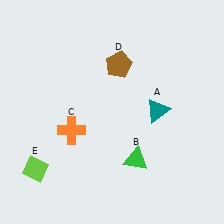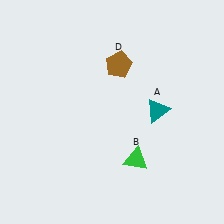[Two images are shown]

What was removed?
The orange cross (C), the lime diamond (E) were removed in Image 2.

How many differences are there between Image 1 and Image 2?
There are 2 differences between the two images.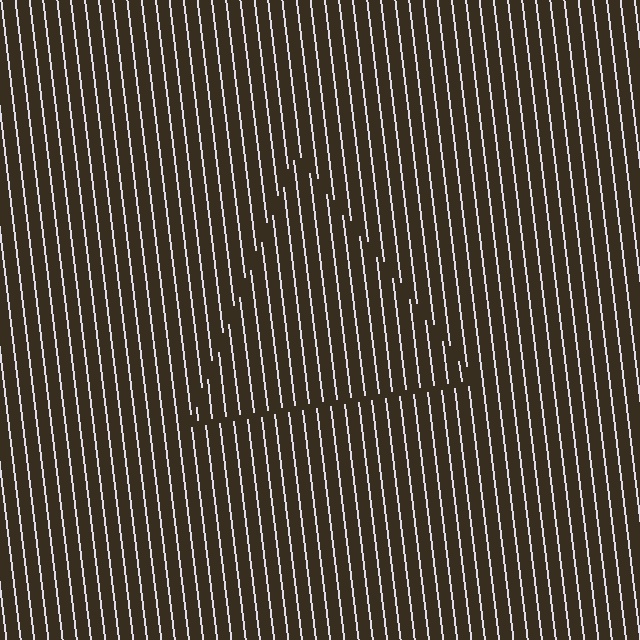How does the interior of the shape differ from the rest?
The interior of the shape contains the same grating, shifted by half a period — the contour is defined by the phase discontinuity where line-ends from the inner and outer gratings abut.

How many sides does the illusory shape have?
3 sides — the line-ends trace a triangle.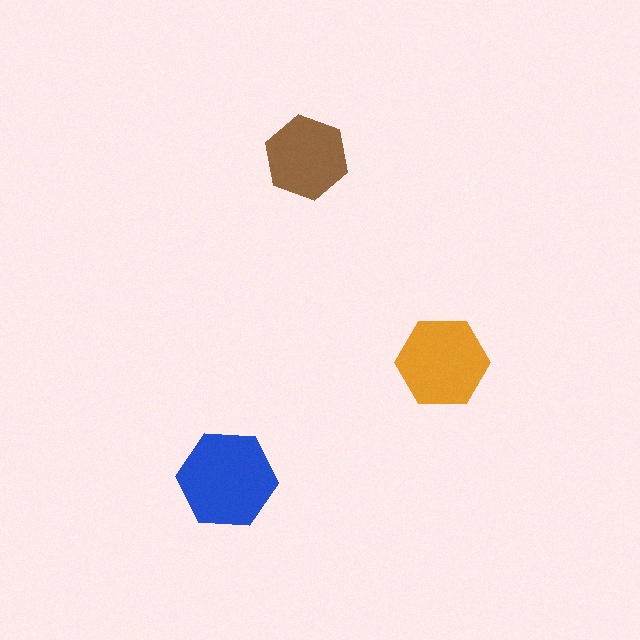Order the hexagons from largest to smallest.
the blue one, the orange one, the brown one.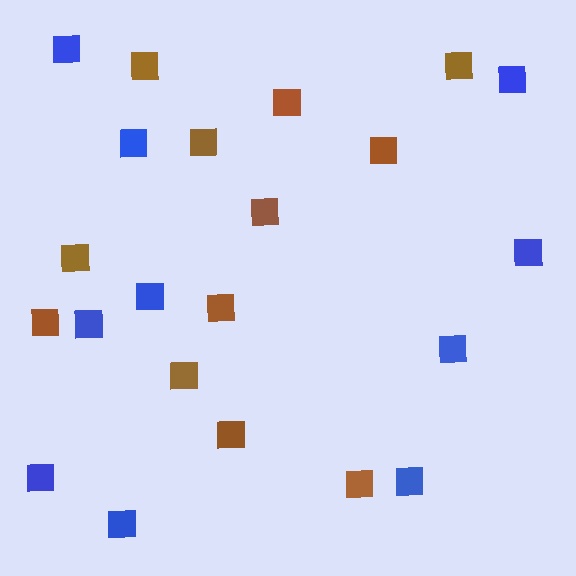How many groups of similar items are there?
There are 2 groups: one group of brown squares (12) and one group of blue squares (10).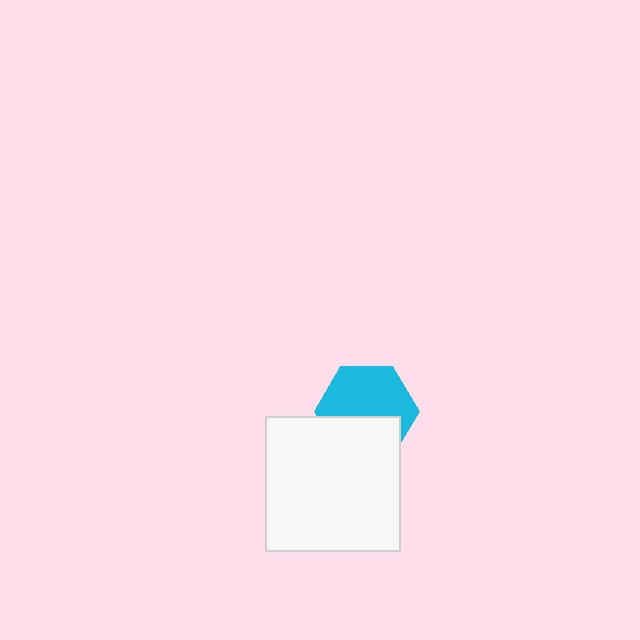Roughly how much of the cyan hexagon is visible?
About half of it is visible (roughly 59%).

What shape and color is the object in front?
The object in front is a white square.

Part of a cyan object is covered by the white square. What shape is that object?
It is a hexagon.